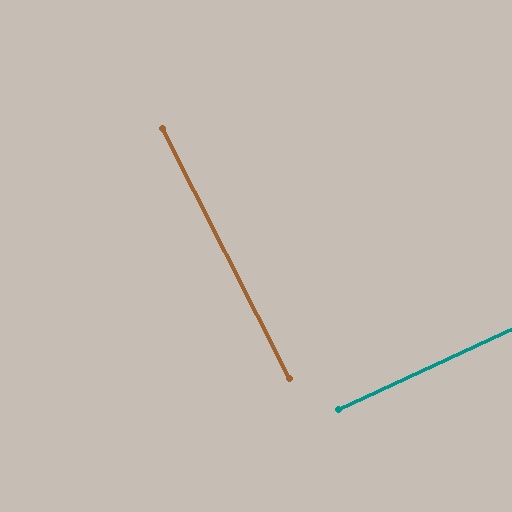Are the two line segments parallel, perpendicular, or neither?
Perpendicular — they meet at approximately 88°.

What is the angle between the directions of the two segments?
Approximately 88 degrees.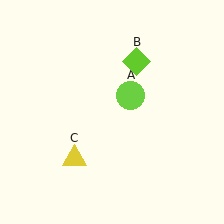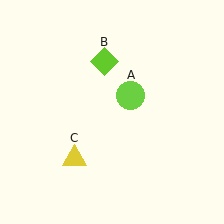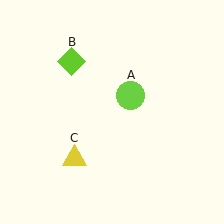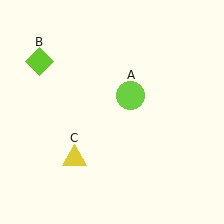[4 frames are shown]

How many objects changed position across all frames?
1 object changed position: lime diamond (object B).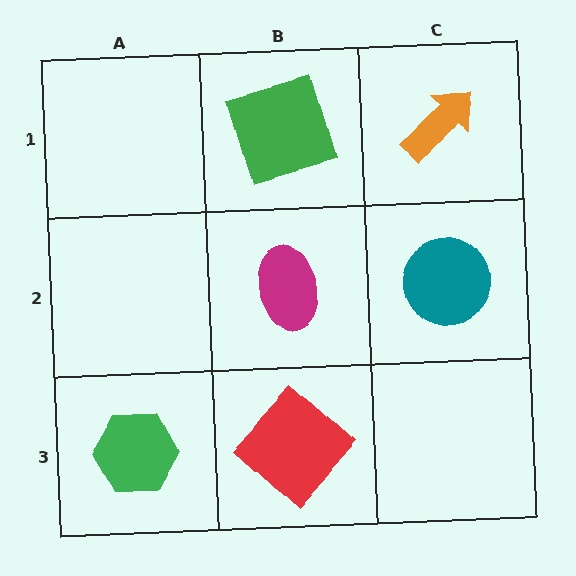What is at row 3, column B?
A red diamond.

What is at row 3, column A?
A green hexagon.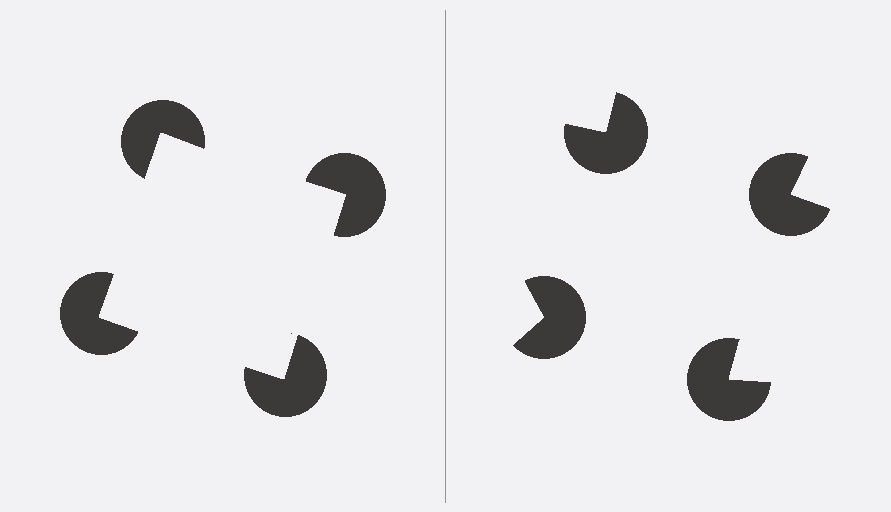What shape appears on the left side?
An illusory square.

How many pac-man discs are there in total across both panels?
8 — 4 on each side.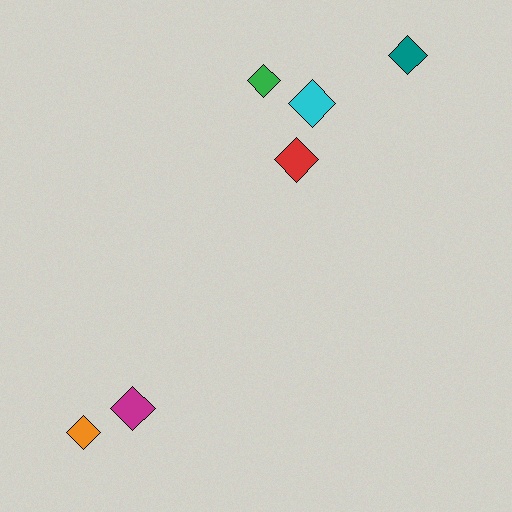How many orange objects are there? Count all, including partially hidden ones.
There is 1 orange object.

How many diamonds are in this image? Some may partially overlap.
There are 6 diamonds.